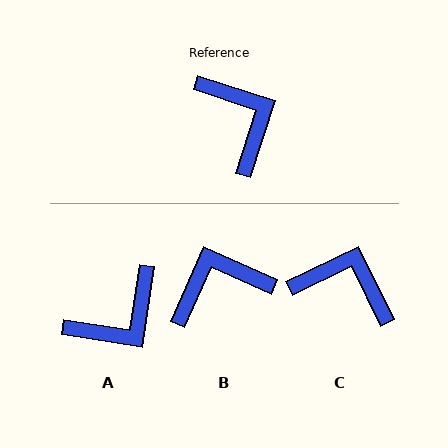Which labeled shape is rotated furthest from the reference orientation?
B, about 84 degrees away.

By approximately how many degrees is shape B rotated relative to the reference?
Approximately 84 degrees counter-clockwise.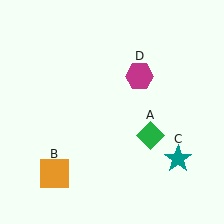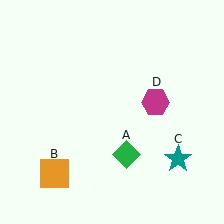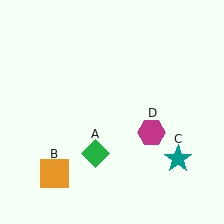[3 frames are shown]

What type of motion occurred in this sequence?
The green diamond (object A), magenta hexagon (object D) rotated clockwise around the center of the scene.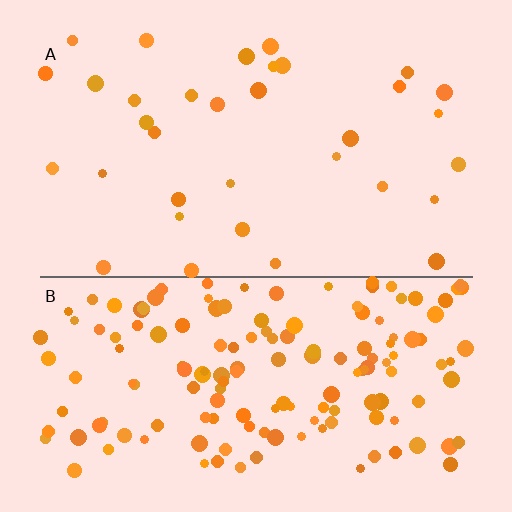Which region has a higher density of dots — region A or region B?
B (the bottom).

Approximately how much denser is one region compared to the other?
Approximately 4.6× — region B over region A.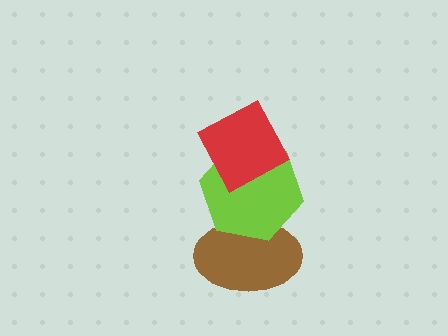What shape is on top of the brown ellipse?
The lime hexagon is on top of the brown ellipse.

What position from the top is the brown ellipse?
The brown ellipse is 3rd from the top.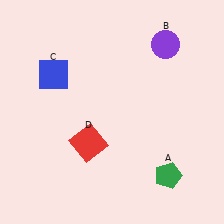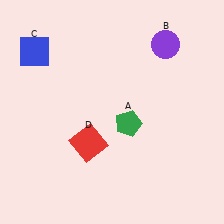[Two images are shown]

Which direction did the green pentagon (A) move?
The green pentagon (A) moved up.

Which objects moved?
The objects that moved are: the green pentagon (A), the blue square (C).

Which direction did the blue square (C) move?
The blue square (C) moved up.